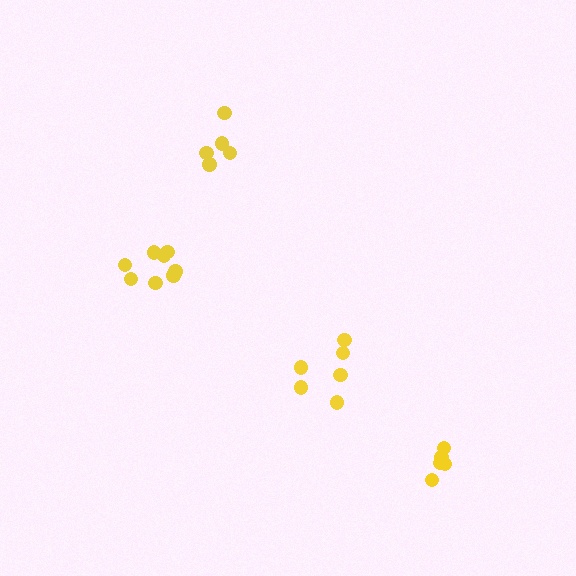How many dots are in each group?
Group 1: 8 dots, Group 2: 6 dots, Group 3: 5 dots, Group 4: 5 dots (24 total).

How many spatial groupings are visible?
There are 4 spatial groupings.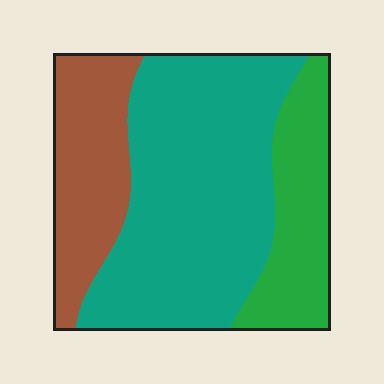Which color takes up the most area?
Teal, at roughly 55%.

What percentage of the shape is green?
Green takes up between a sixth and a third of the shape.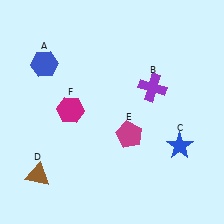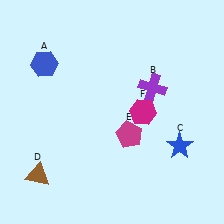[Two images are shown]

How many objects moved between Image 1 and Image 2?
1 object moved between the two images.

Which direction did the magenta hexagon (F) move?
The magenta hexagon (F) moved right.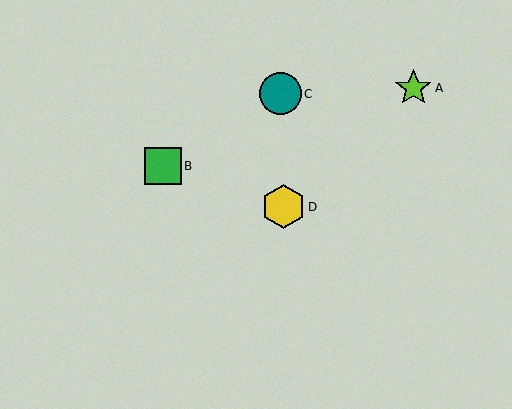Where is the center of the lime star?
The center of the lime star is at (413, 88).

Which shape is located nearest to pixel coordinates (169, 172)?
The green square (labeled B) at (163, 166) is nearest to that location.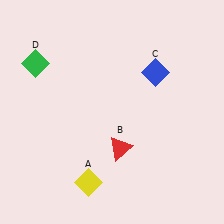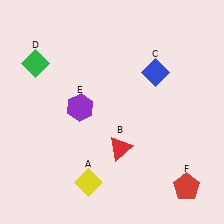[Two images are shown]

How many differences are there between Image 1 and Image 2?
There are 2 differences between the two images.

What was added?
A purple hexagon (E), a red pentagon (F) were added in Image 2.